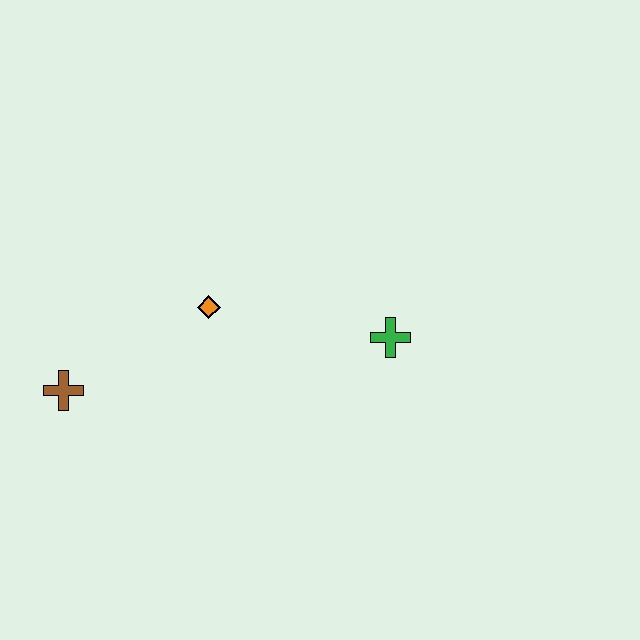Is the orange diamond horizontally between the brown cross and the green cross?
Yes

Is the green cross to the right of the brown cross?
Yes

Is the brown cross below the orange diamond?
Yes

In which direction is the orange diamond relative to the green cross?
The orange diamond is to the left of the green cross.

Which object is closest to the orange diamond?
The brown cross is closest to the orange diamond.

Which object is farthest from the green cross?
The brown cross is farthest from the green cross.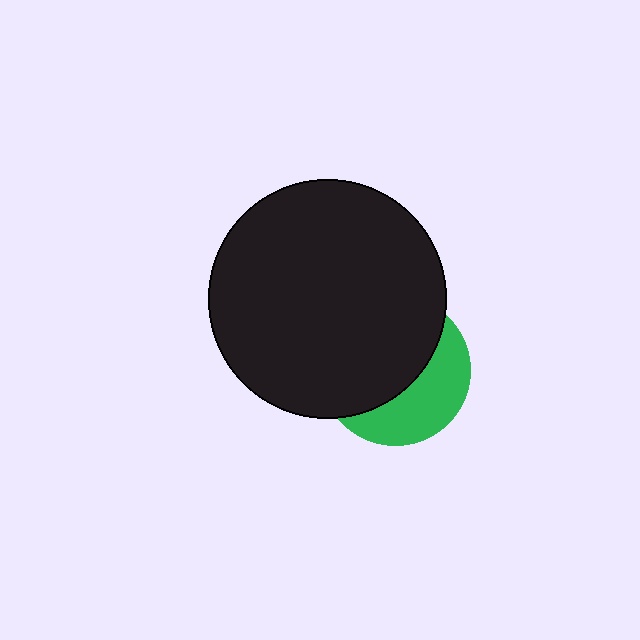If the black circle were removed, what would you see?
You would see the complete green circle.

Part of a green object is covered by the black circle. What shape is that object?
It is a circle.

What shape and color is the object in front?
The object in front is a black circle.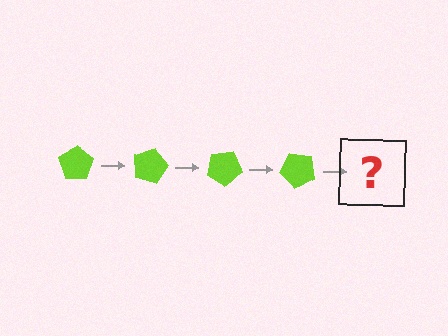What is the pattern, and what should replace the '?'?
The pattern is that the pentagon rotates 15 degrees each step. The '?' should be a lime pentagon rotated 60 degrees.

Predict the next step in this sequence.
The next step is a lime pentagon rotated 60 degrees.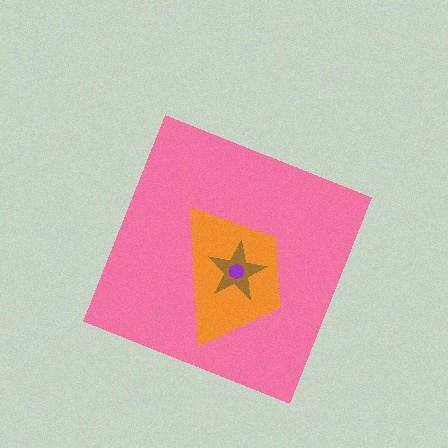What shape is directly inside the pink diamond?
The orange trapezoid.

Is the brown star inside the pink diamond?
Yes.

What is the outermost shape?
The pink diamond.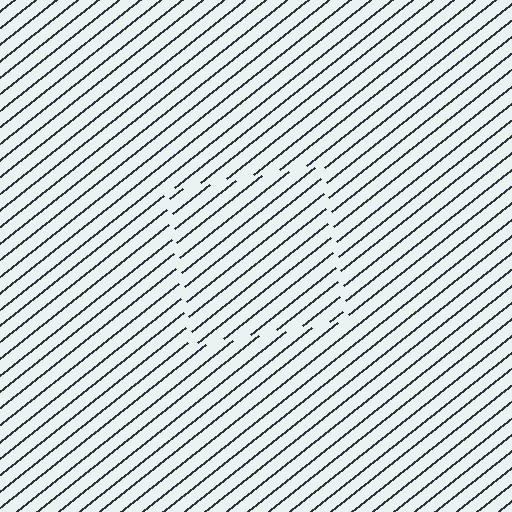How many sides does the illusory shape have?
4 sides — the line-ends trace a square.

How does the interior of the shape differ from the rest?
The interior of the shape contains the same grating, shifted by half a period — the contour is defined by the phase discontinuity where line-ends from the inner and outer gratings abut.